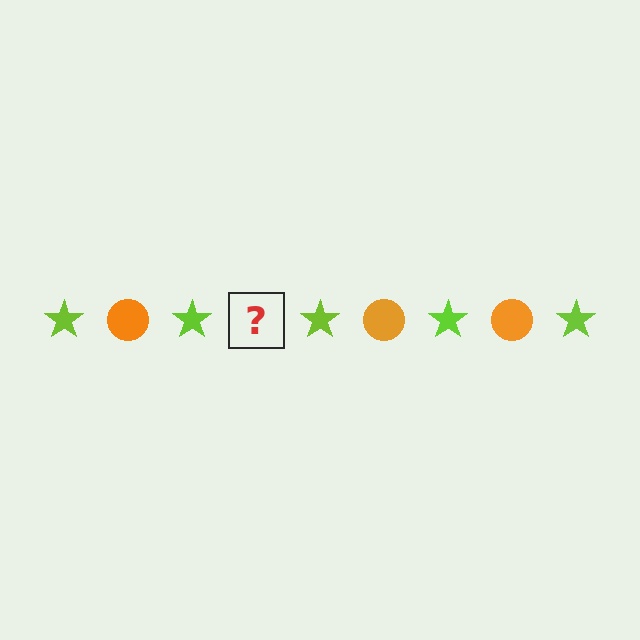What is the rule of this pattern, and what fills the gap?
The rule is that the pattern alternates between lime star and orange circle. The gap should be filled with an orange circle.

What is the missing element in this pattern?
The missing element is an orange circle.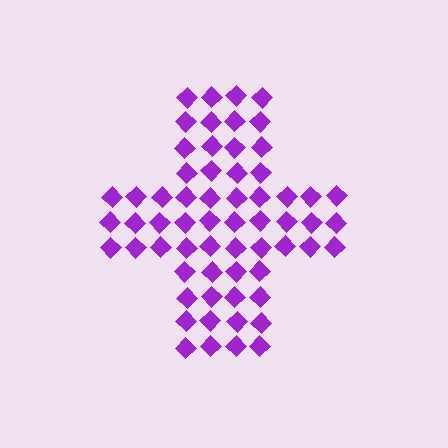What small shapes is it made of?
It is made of small diamonds.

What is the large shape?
The large shape is a cross.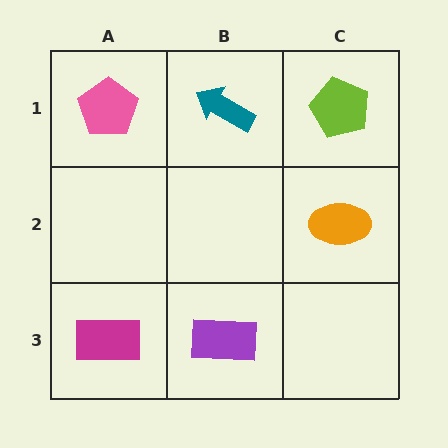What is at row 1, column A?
A pink pentagon.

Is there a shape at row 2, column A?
No, that cell is empty.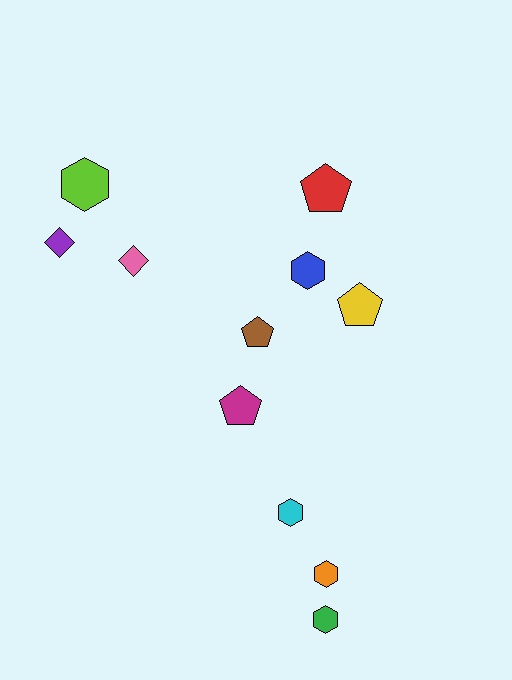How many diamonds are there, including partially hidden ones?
There are 2 diamonds.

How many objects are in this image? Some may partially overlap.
There are 11 objects.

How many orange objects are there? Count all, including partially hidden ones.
There is 1 orange object.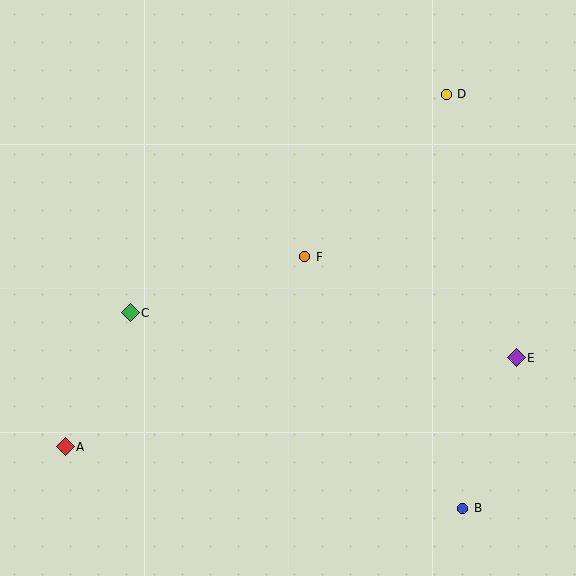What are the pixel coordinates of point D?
Point D is at (446, 94).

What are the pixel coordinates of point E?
Point E is at (516, 358).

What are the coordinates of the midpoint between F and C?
The midpoint between F and C is at (217, 285).